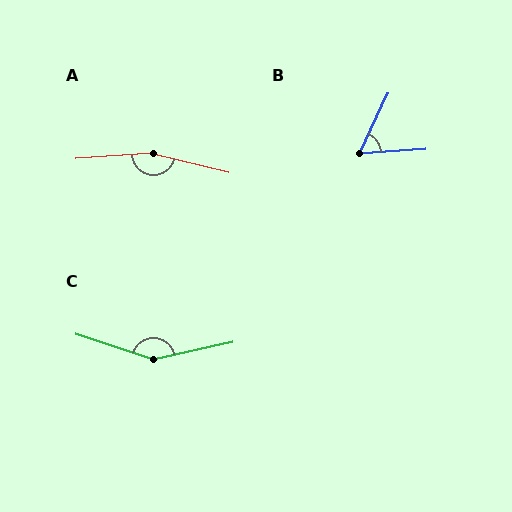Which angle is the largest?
A, at approximately 162 degrees.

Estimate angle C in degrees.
Approximately 149 degrees.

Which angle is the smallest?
B, at approximately 60 degrees.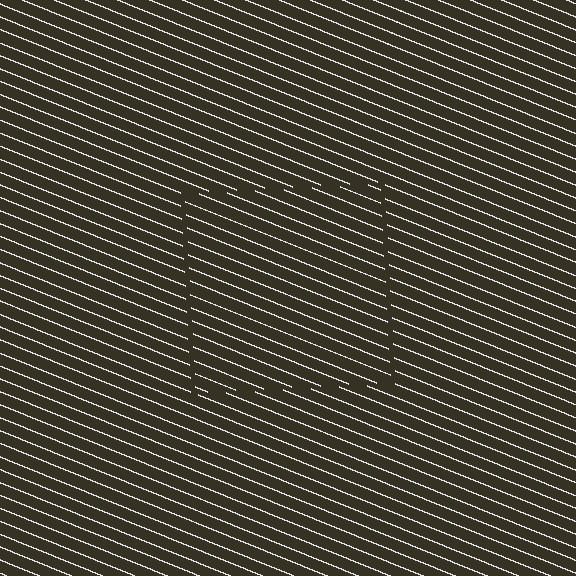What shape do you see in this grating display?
An illusory square. The interior of the shape contains the same grating, shifted by half a period — the contour is defined by the phase discontinuity where line-ends from the inner and outer gratings abut.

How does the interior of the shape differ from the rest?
The interior of the shape contains the same grating, shifted by half a period — the contour is defined by the phase discontinuity where line-ends from the inner and outer gratings abut.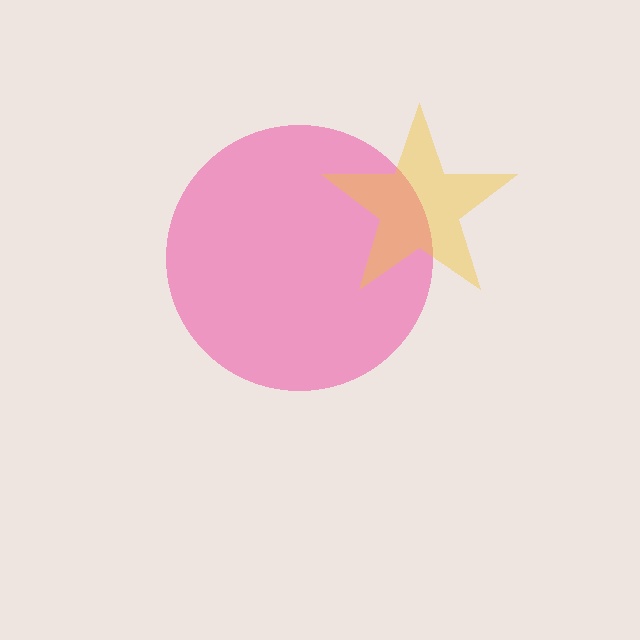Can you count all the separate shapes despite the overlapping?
Yes, there are 2 separate shapes.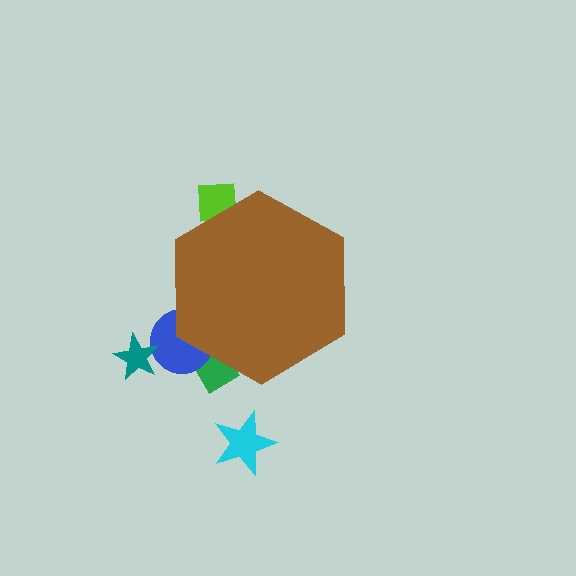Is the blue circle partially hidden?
Yes, the blue circle is partially hidden behind the brown hexagon.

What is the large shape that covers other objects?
A brown hexagon.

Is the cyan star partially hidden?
No, the cyan star is fully visible.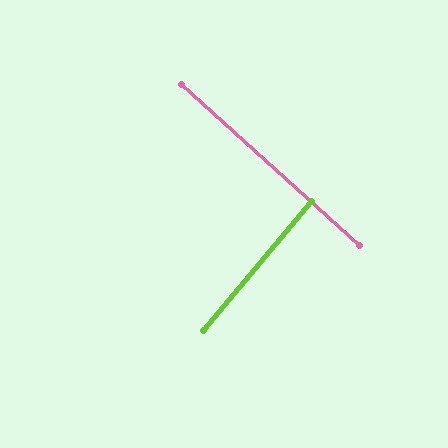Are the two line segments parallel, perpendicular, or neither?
Perpendicular — they meet at approximately 88°.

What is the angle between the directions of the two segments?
Approximately 88 degrees.